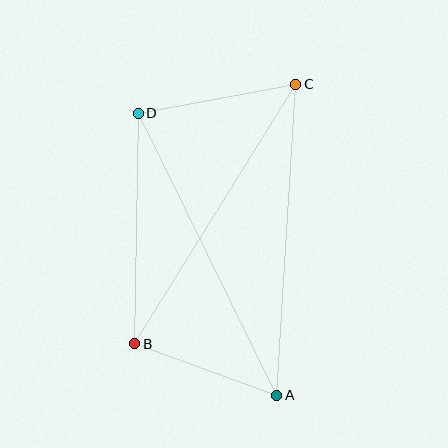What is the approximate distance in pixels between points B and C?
The distance between B and C is approximately 306 pixels.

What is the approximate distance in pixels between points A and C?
The distance between A and C is approximately 312 pixels.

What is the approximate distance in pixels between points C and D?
The distance between C and D is approximately 161 pixels.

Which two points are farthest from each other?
Points A and D are farthest from each other.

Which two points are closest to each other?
Points A and B are closest to each other.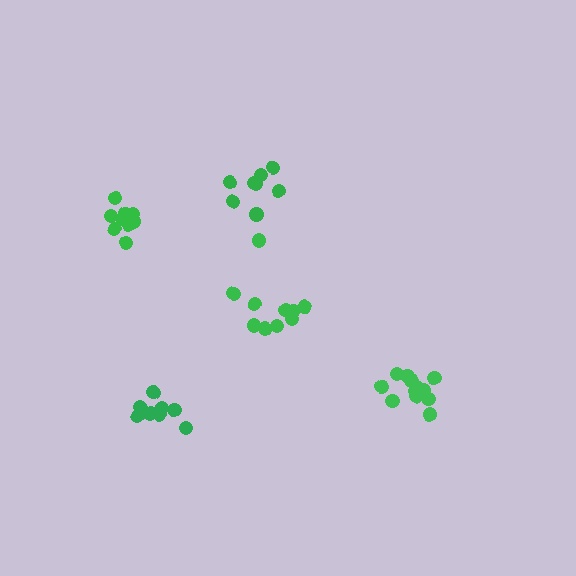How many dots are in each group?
Group 1: 10 dots, Group 2: 14 dots, Group 3: 10 dots, Group 4: 10 dots, Group 5: 8 dots (52 total).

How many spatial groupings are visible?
There are 5 spatial groupings.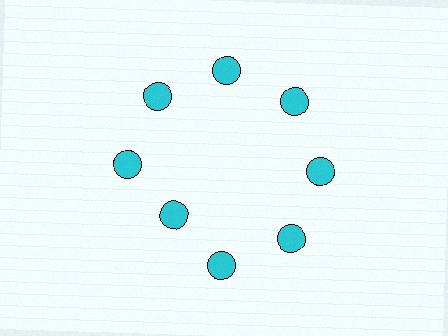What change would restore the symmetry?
The symmetry would be restored by moving it outward, back onto the ring so that all 8 circles sit at equal angles and equal distance from the center.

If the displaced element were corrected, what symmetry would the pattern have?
It would have 8-fold rotational symmetry — the pattern would map onto itself every 45 degrees.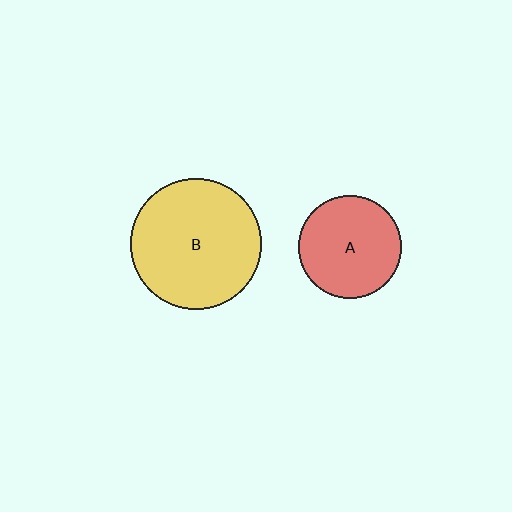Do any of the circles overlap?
No, none of the circles overlap.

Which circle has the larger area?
Circle B (yellow).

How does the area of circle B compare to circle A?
Approximately 1.6 times.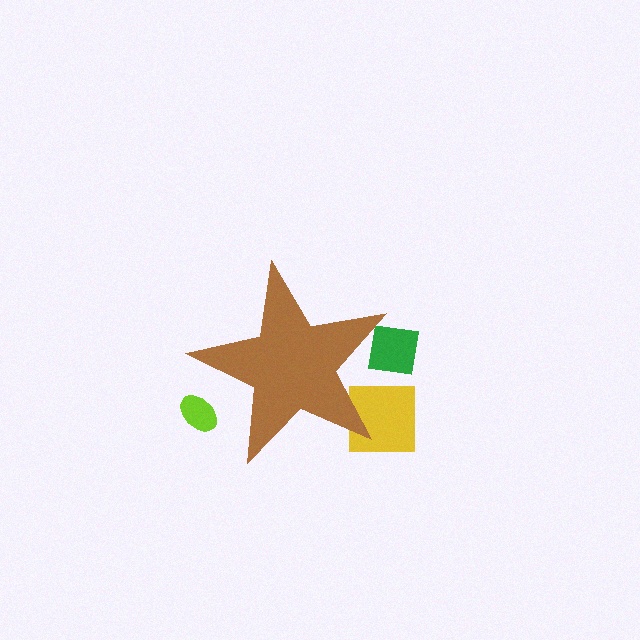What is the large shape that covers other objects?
A brown star.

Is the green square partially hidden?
Yes, the green square is partially hidden behind the brown star.